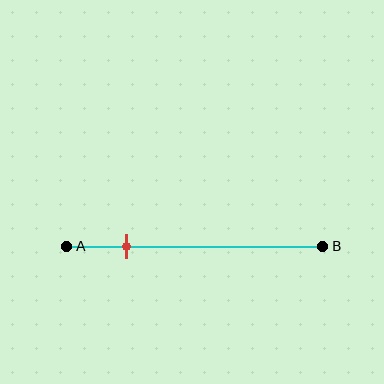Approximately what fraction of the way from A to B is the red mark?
The red mark is approximately 25% of the way from A to B.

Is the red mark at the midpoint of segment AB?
No, the mark is at about 25% from A, not at the 50% midpoint.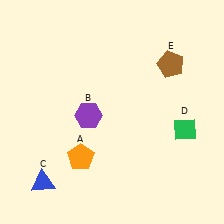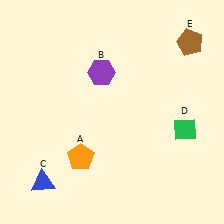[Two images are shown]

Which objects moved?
The objects that moved are: the purple hexagon (B), the brown pentagon (E).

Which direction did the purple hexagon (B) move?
The purple hexagon (B) moved up.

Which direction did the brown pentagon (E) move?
The brown pentagon (E) moved up.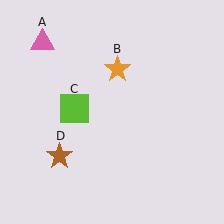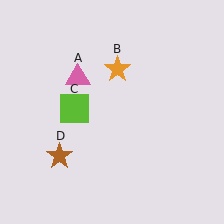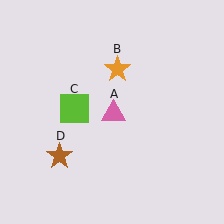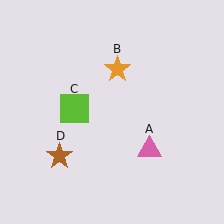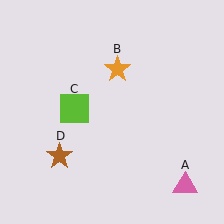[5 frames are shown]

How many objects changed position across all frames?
1 object changed position: pink triangle (object A).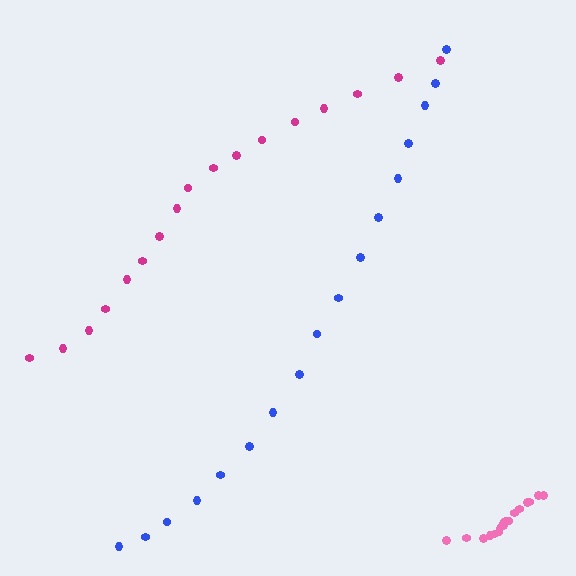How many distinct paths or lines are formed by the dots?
There are 3 distinct paths.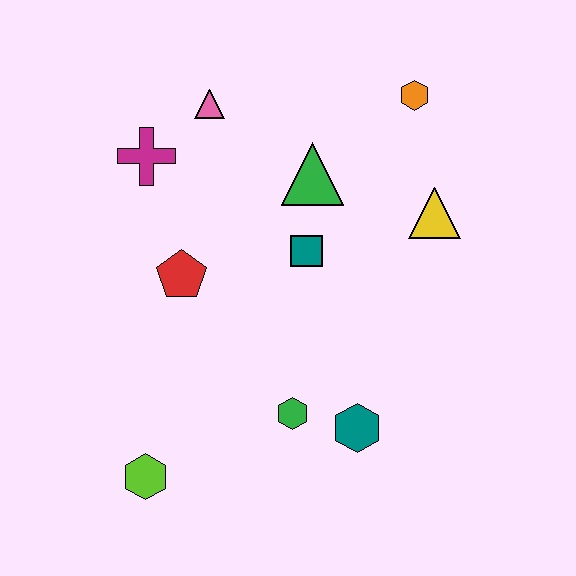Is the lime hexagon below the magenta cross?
Yes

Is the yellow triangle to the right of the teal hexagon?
Yes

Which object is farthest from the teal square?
The lime hexagon is farthest from the teal square.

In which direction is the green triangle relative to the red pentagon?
The green triangle is to the right of the red pentagon.